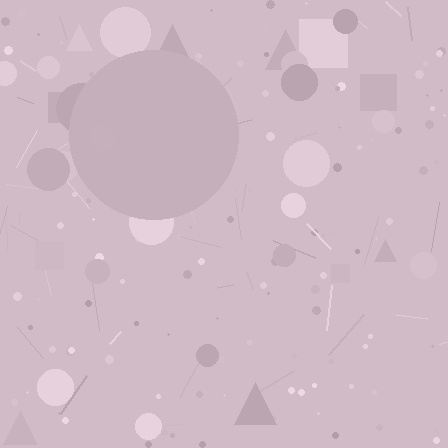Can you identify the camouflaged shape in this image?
The camouflaged shape is a circle.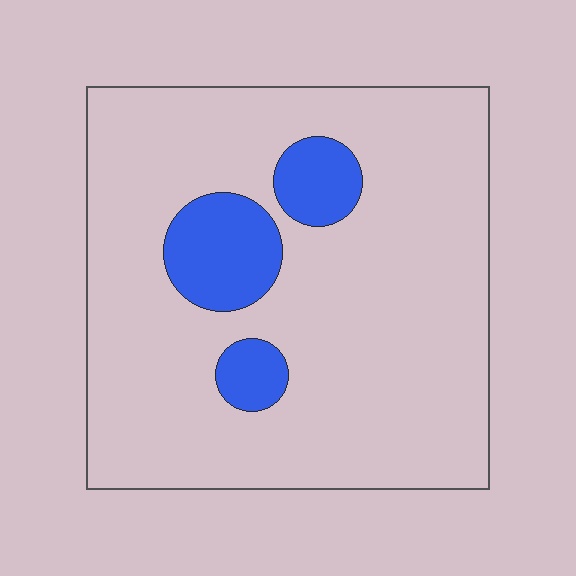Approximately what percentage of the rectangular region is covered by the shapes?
Approximately 15%.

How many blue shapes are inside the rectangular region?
3.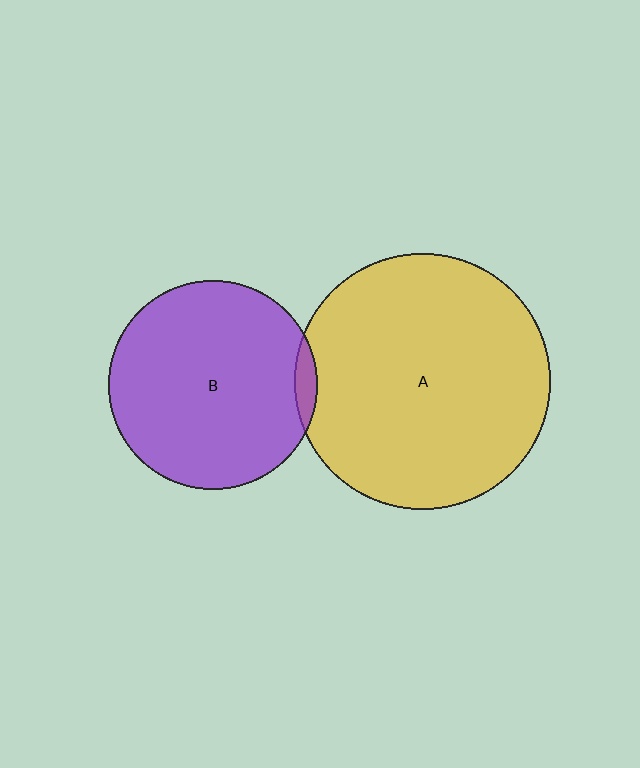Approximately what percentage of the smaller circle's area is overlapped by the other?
Approximately 5%.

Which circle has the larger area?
Circle A (yellow).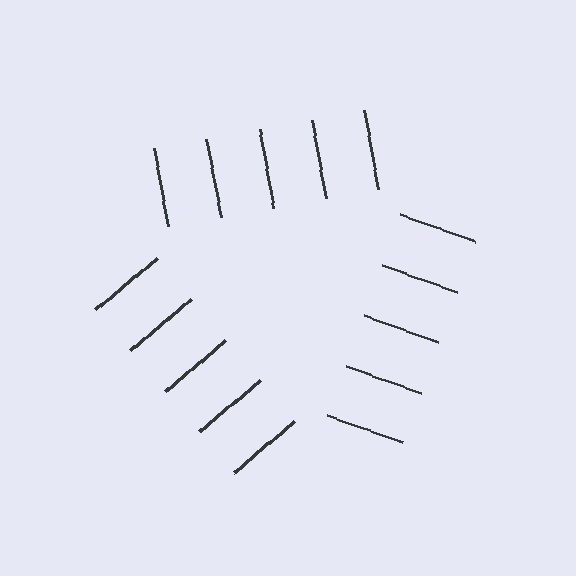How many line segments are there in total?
15 — 5 along each of the 3 edges.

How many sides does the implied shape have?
3 sides — the line-ends trace a triangle.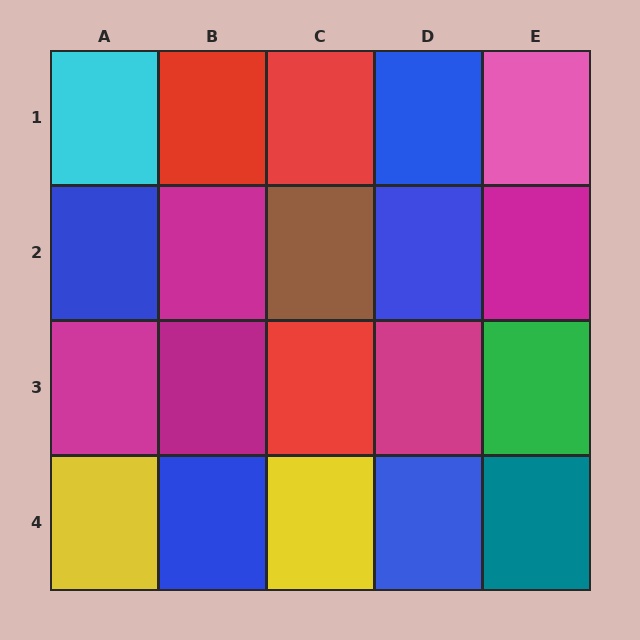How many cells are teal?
1 cell is teal.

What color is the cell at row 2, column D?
Blue.